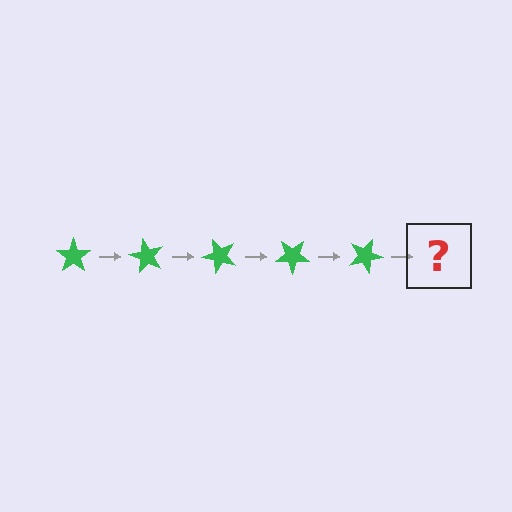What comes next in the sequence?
The next element should be a green star rotated 300 degrees.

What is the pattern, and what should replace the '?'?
The pattern is that the star rotates 60 degrees each step. The '?' should be a green star rotated 300 degrees.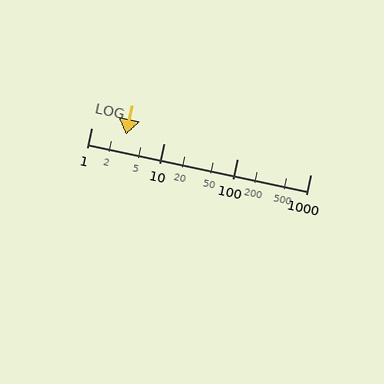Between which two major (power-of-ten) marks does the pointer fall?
The pointer is between 1 and 10.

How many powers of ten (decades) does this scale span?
The scale spans 3 decades, from 1 to 1000.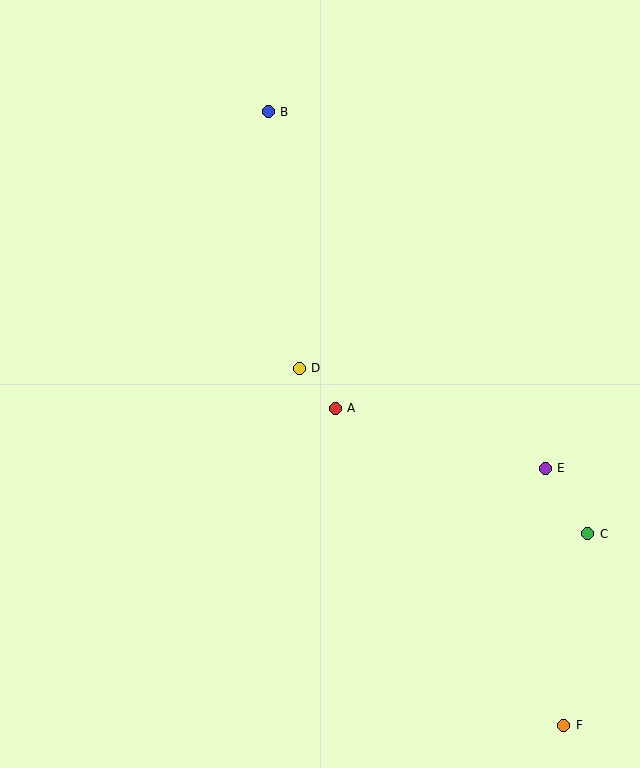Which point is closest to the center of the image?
Point D at (299, 369) is closest to the center.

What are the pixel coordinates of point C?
Point C is at (588, 534).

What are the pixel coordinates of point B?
Point B is at (268, 112).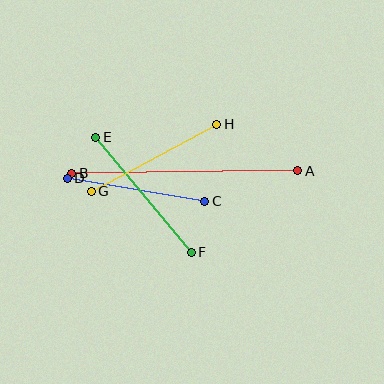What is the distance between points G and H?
The distance is approximately 142 pixels.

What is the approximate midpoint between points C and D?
The midpoint is at approximately (136, 190) pixels.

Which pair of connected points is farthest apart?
Points A and B are farthest apart.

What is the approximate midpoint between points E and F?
The midpoint is at approximately (143, 195) pixels.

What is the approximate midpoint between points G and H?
The midpoint is at approximately (154, 158) pixels.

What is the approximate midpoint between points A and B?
The midpoint is at approximately (185, 172) pixels.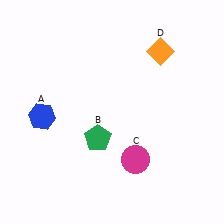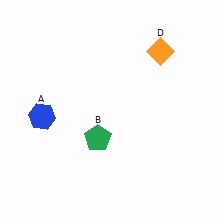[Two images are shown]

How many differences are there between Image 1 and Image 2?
There is 1 difference between the two images.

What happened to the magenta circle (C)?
The magenta circle (C) was removed in Image 2. It was in the bottom-right area of Image 1.